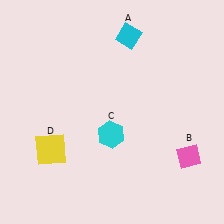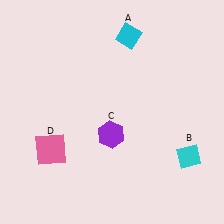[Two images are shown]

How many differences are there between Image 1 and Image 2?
There are 3 differences between the two images.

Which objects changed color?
B changed from pink to cyan. C changed from cyan to purple. D changed from yellow to pink.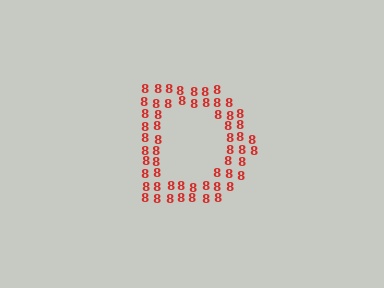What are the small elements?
The small elements are digit 8's.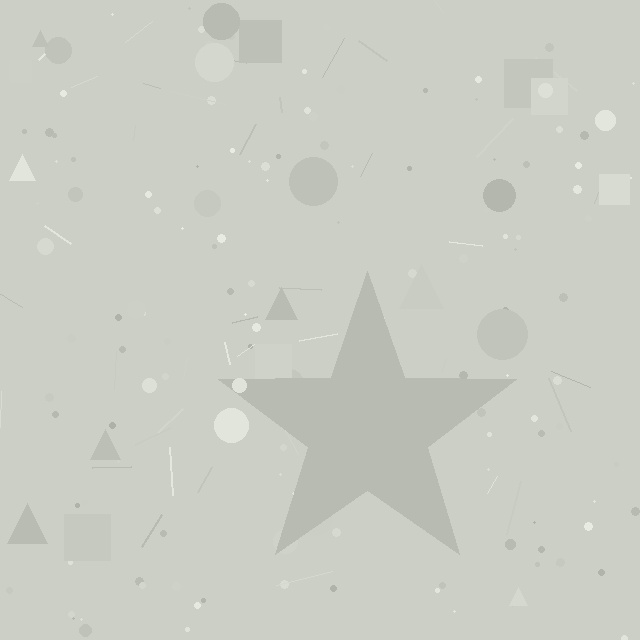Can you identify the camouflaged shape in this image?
The camouflaged shape is a star.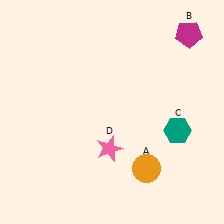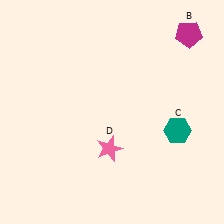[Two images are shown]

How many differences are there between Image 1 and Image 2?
There is 1 difference between the two images.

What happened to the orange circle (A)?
The orange circle (A) was removed in Image 2. It was in the bottom-right area of Image 1.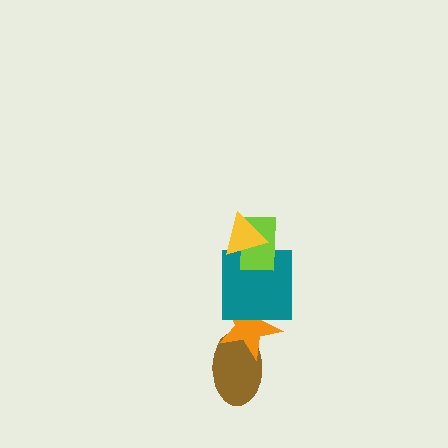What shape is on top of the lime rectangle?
The yellow triangle is on top of the lime rectangle.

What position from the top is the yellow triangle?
The yellow triangle is 1st from the top.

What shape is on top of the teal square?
The lime rectangle is on top of the teal square.